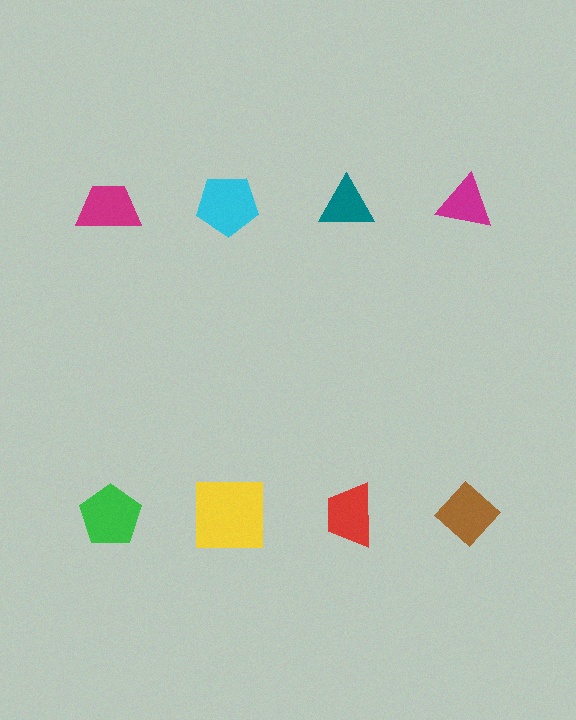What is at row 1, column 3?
A teal triangle.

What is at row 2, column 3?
A red trapezoid.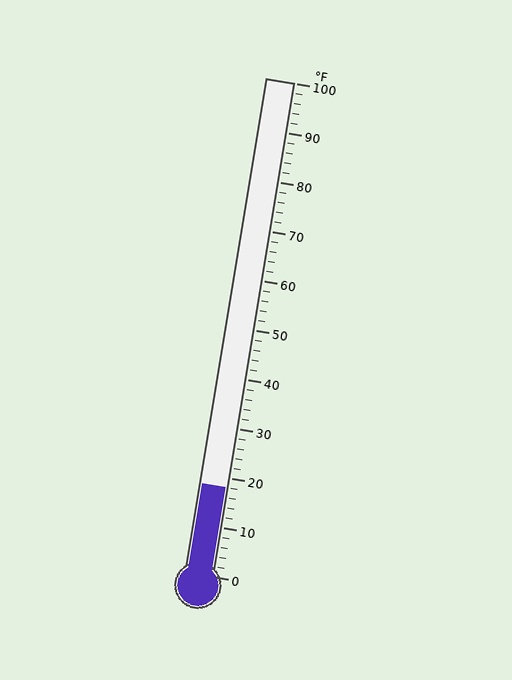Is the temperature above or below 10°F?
The temperature is above 10°F.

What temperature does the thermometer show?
The thermometer shows approximately 18°F.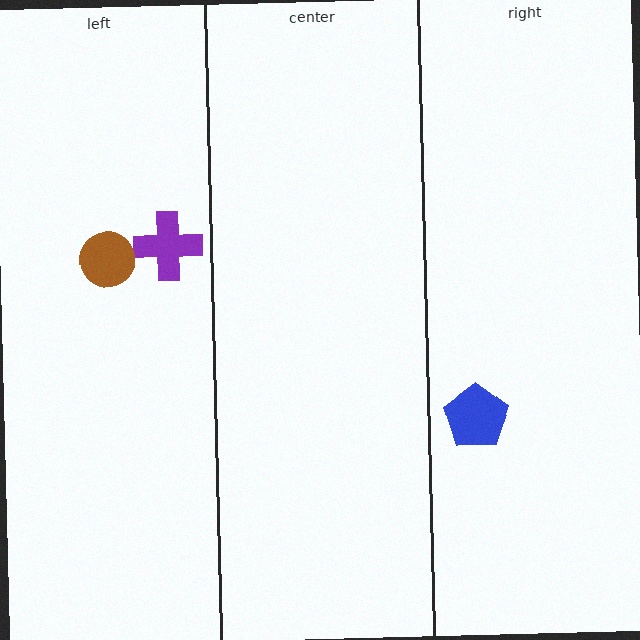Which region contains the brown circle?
The left region.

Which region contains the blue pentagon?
The right region.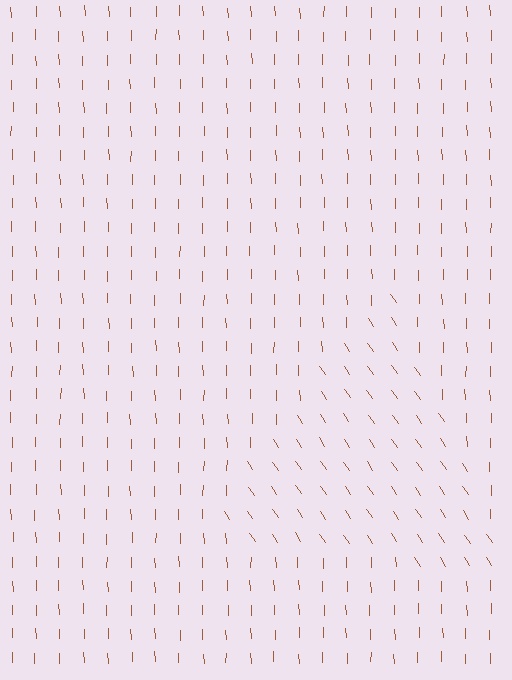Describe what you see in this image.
The image is filled with small brown line segments. A triangle region in the image has lines oriented differently from the surrounding lines, creating a visible texture boundary.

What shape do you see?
I see a triangle.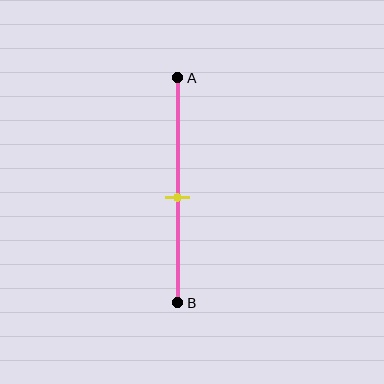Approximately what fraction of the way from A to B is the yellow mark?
The yellow mark is approximately 55% of the way from A to B.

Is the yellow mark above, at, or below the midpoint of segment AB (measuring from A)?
The yellow mark is below the midpoint of segment AB.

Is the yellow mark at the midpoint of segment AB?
No, the mark is at about 55% from A, not at the 50% midpoint.